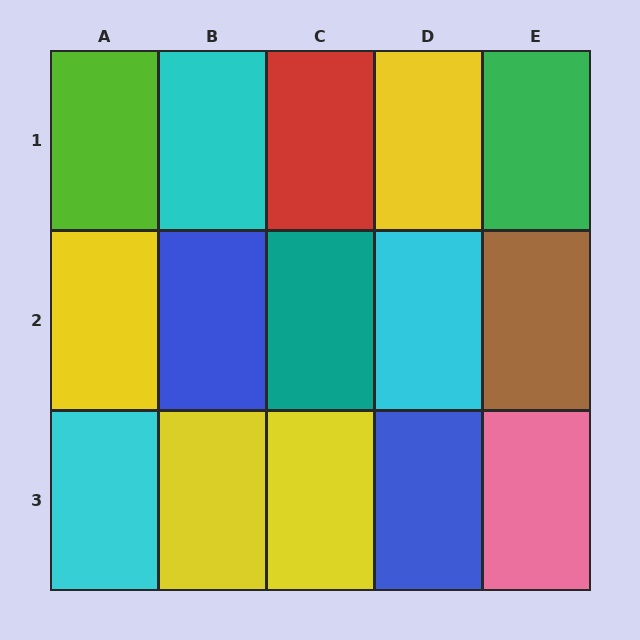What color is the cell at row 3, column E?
Pink.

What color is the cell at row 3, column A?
Cyan.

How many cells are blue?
2 cells are blue.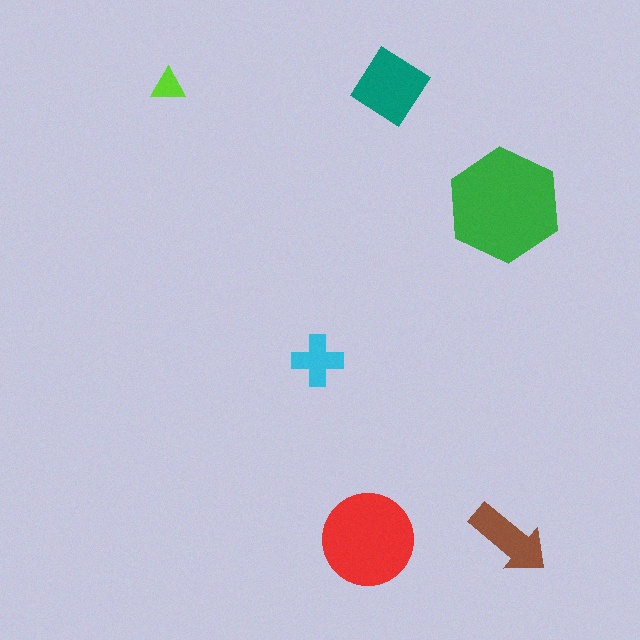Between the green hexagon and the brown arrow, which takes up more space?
The green hexagon.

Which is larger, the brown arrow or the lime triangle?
The brown arrow.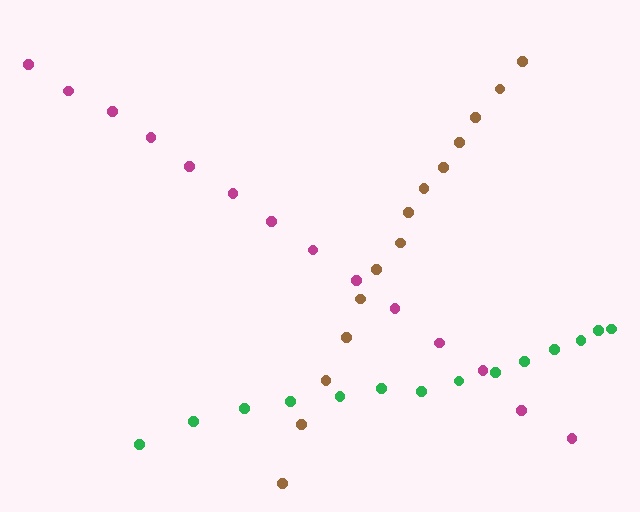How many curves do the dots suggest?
There are 3 distinct paths.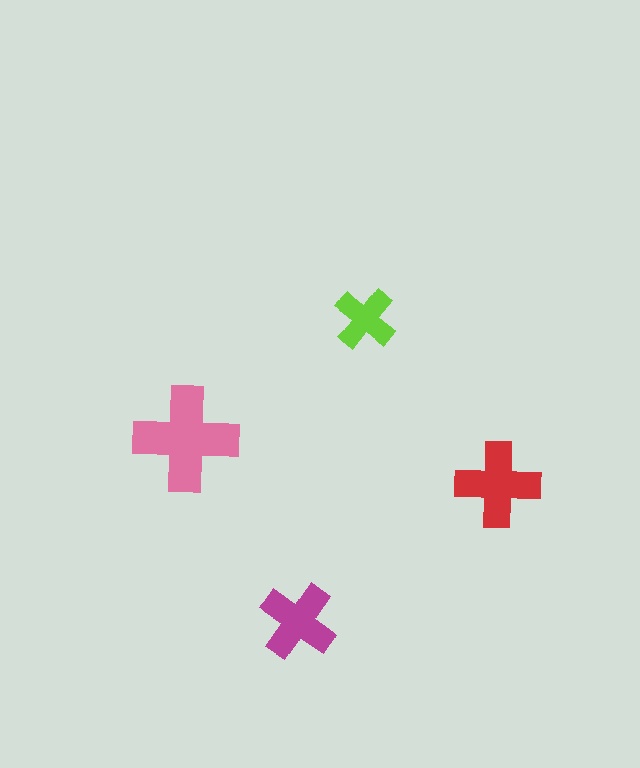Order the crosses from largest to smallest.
the pink one, the red one, the magenta one, the lime one.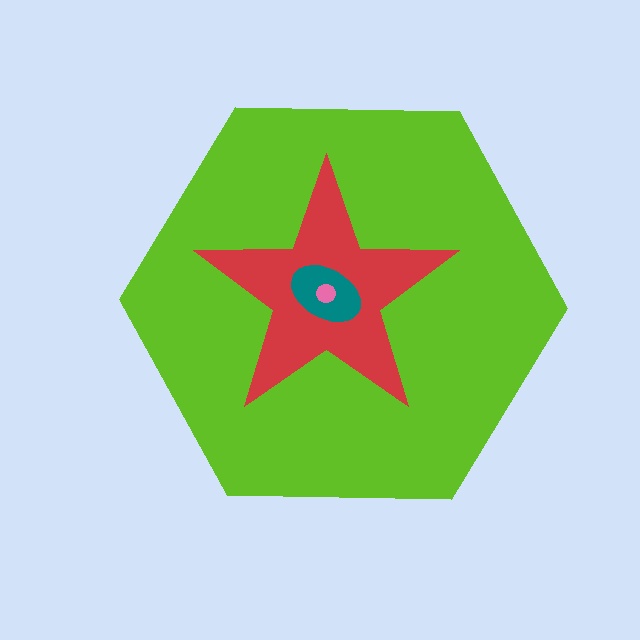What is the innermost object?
The pink circle.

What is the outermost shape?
The lime hexagon.